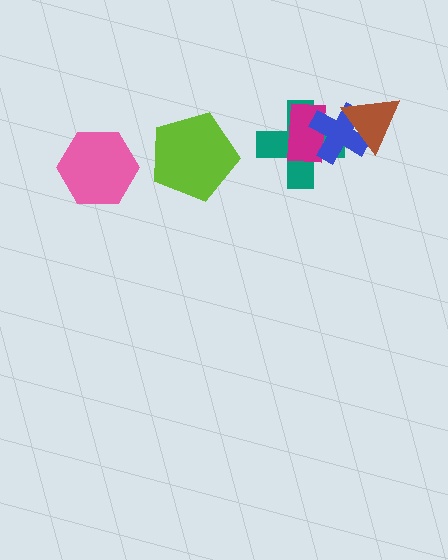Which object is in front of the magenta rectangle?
The blue cross is in front of the magenta rectangle.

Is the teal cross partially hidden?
Yes, it is partially covered by another shape.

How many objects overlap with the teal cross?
2 objects overlap with the teal cross.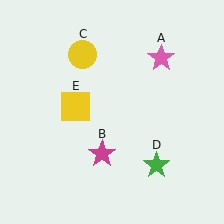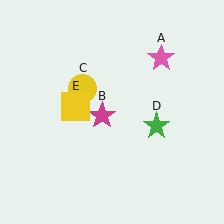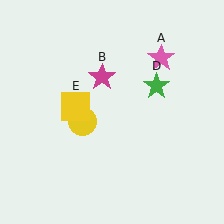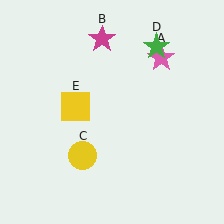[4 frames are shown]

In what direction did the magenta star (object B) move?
The magenta star (object B) moved up.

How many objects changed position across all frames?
3 objects changed position: magenta star (object B), yellow circle (object C), green star (object D).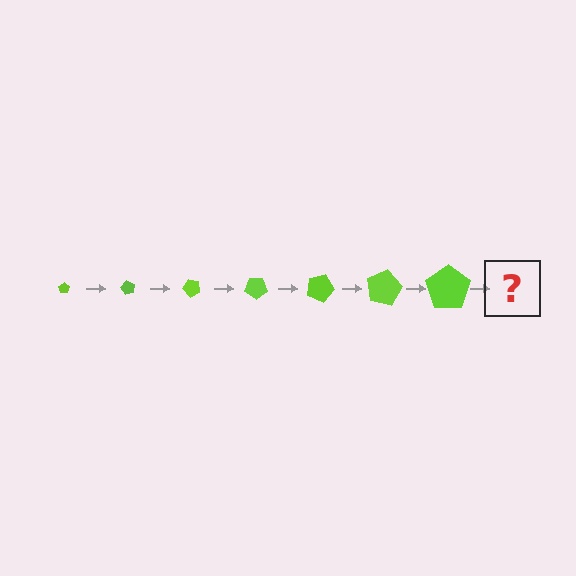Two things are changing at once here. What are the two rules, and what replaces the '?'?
The two rules are that the pentagon grows larger each step and it rotates 60 degrees each step. The '?' should be a pentagon, larger than the previous one and rotated 420 degrees from the start.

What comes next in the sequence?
The next element should be a pentagon, larger than the previous one and rotated 420 degrees from the start.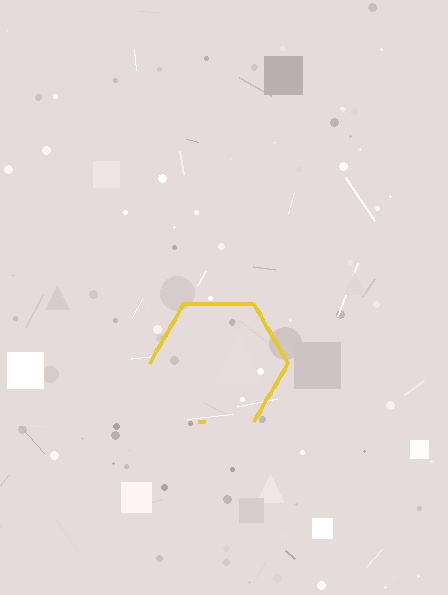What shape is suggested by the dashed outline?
The dashed outline suggests a hexagon.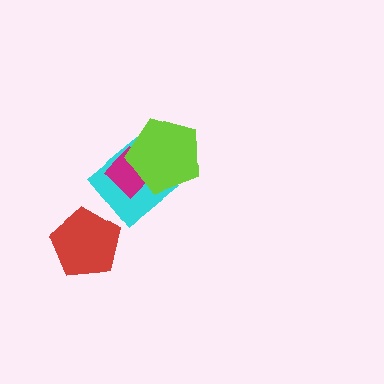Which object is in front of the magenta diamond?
The lime pentagon is in front of the magenta diamond.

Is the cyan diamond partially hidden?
Yes, it is partially covered by another shape.